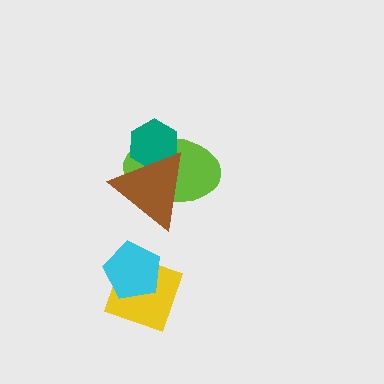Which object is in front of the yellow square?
The cyan pentagon is in front of the yellow square.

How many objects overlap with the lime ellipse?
2 objects overlap with the lime ellipse.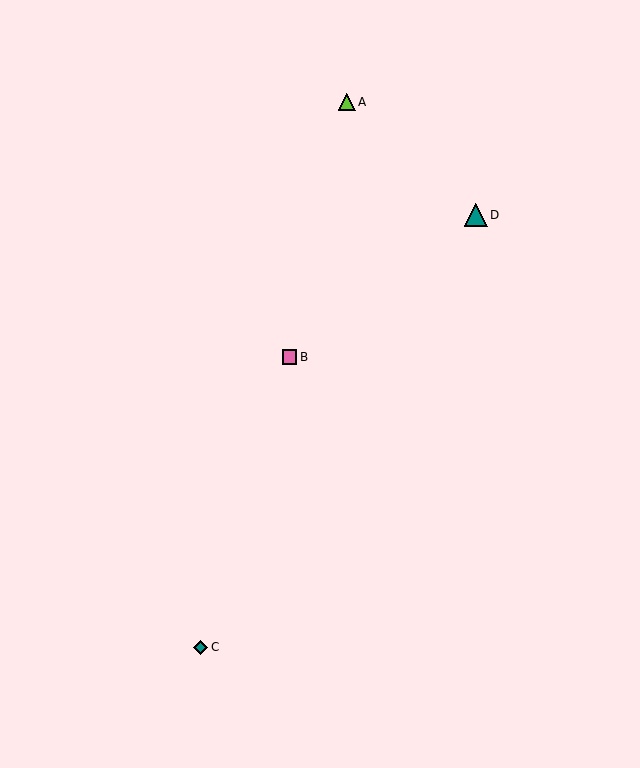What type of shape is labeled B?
Shape B is a pink square.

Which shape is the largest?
The teal triangle (labeled D) is the largest.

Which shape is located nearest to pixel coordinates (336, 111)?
The lime triangle (labeled A) at (347, 102) is nearest to that location.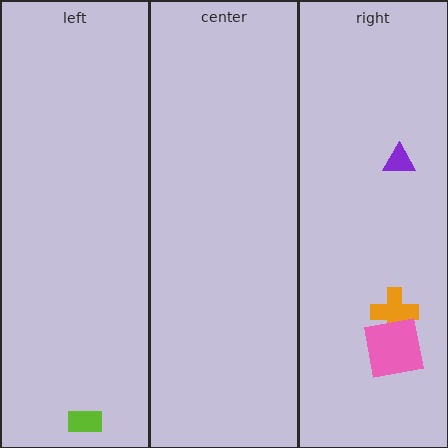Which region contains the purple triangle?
The right region.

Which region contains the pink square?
The right region.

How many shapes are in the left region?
1.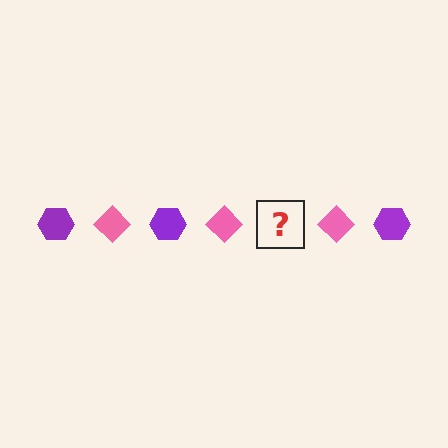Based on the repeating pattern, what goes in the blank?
The blank should be a purple hexagon.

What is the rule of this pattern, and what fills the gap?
The rule is that the pattern alternates between purple hexagon and pink diamond. The gap should be filled with a purple hexagon.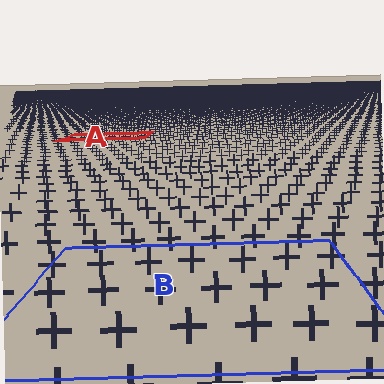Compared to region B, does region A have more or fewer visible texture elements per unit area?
Region A has more texture elements per unit area — they are packed more densely because it is farther away.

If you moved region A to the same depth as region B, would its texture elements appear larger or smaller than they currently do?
They would appear larger. At a closer depth, the same texture elements are projected at a bigger on-screen size.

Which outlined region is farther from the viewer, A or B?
Region A is farther from the viewer — the texture elements inside it appear smaller and more densely packed.